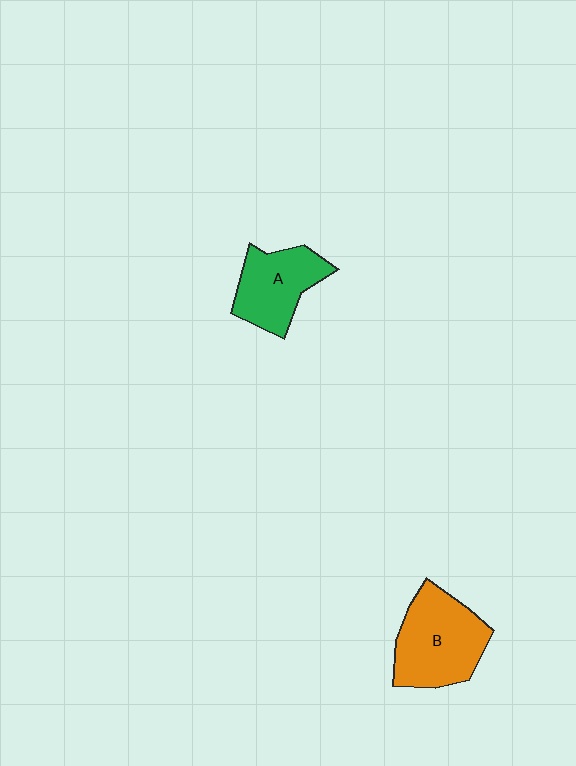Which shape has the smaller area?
Shape A (green).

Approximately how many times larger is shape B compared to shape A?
Approximately 1.3 times.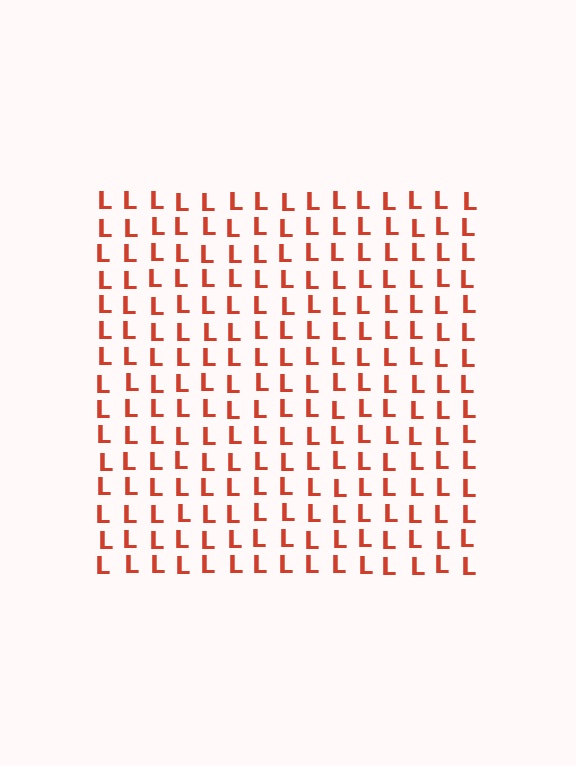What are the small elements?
The small elements are letter L's.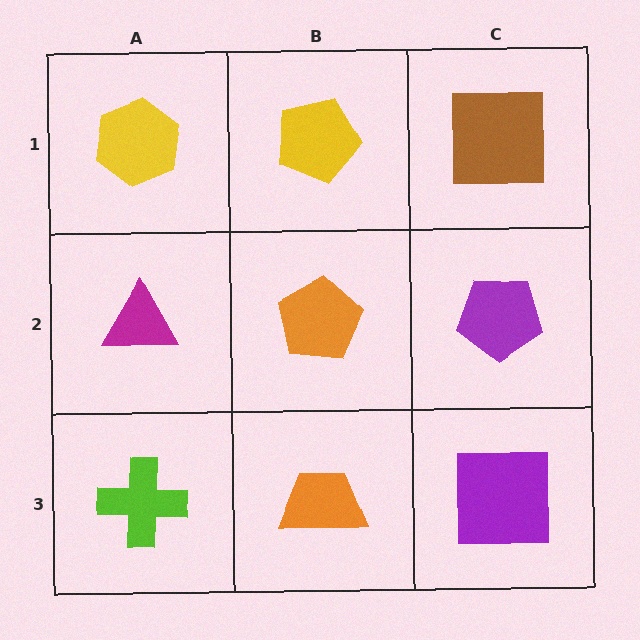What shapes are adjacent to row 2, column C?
A brown square (row 1, column C), a purple square (row 3, column C), an orange pentagon (row 2, column B).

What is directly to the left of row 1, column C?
A yellow pentagon.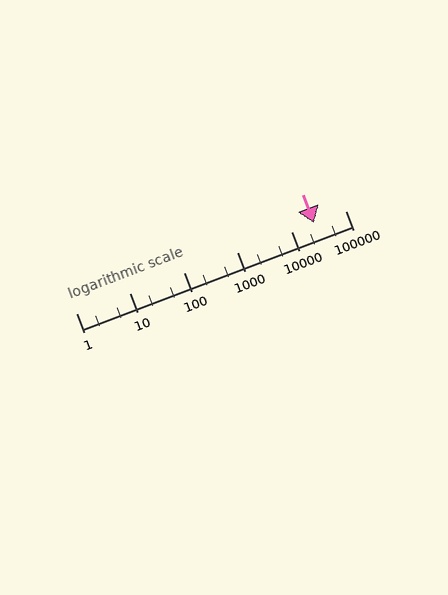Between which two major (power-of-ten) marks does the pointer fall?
The pointer is between 10000 and 100000.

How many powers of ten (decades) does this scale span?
The scale spans 5 decades, from 1 to 100000.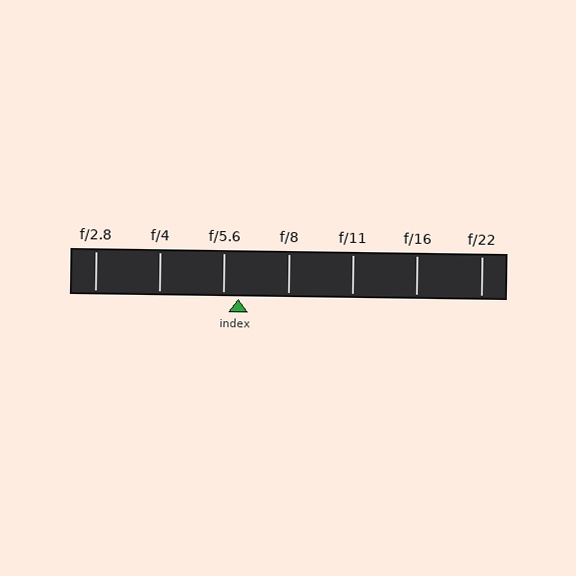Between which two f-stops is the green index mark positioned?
The index mark is between f/5.6 and f/8.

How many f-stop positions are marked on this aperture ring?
There are 7 f-stop positions marked.